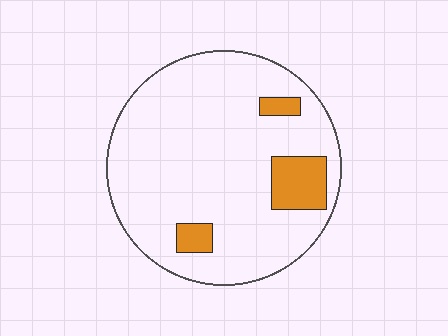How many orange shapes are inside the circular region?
3.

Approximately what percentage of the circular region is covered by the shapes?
Approximately 10%.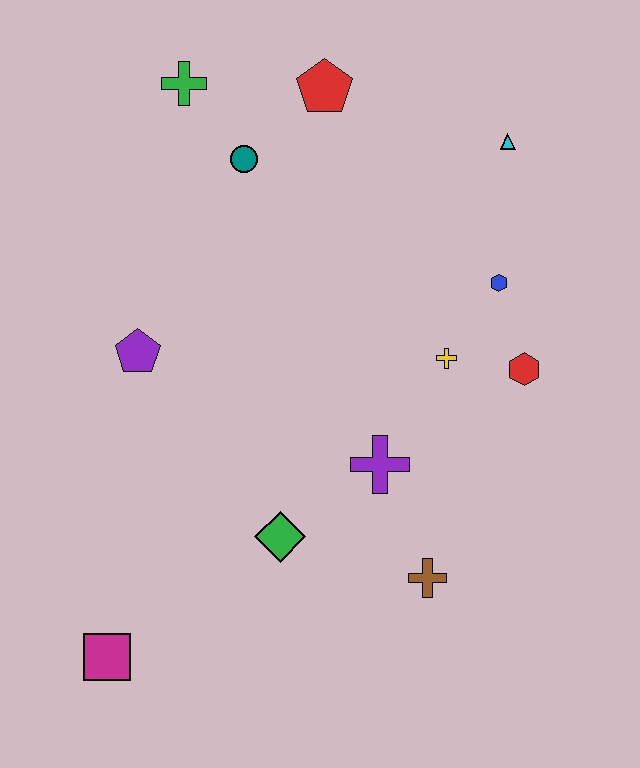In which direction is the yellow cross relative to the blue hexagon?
The yellow cross is below the blue hexagon.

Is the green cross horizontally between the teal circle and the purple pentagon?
Yes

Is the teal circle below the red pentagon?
Yes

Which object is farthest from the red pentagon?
The magenta square is farthest from the red pentagon.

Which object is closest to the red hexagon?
The yellow cross is closest to the red hexagon.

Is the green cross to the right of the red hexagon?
No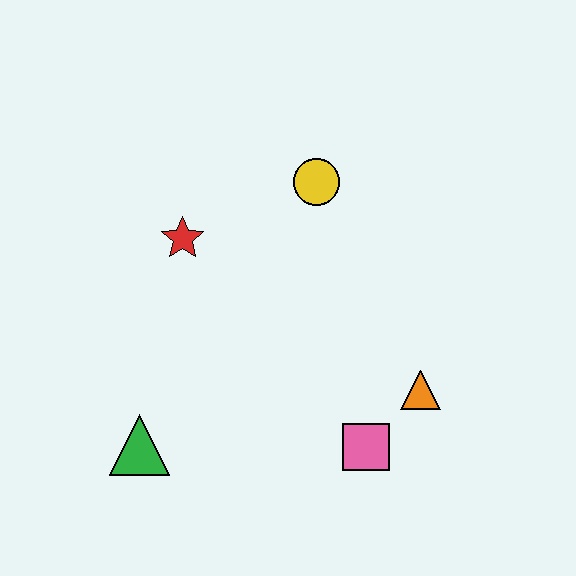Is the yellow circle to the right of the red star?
Yes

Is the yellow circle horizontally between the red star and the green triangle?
No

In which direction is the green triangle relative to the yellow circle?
The green triangle is below the yellow circle.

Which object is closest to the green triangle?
The red star is closest to the green triangle.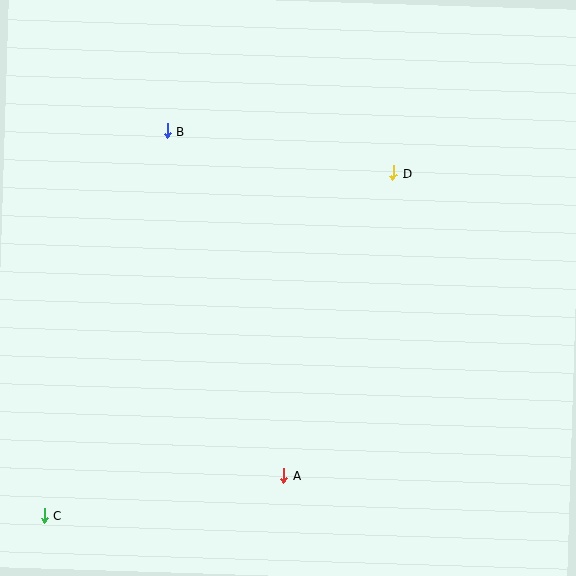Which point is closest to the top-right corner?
Point D is closest to the top-right corner.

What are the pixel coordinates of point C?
Point C is at (44, 515).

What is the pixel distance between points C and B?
The distance between C and B is 404 pixels.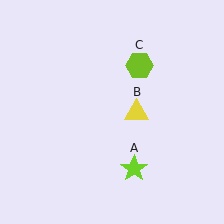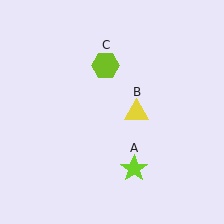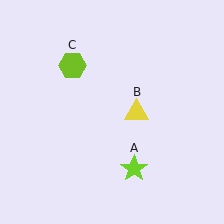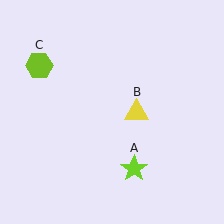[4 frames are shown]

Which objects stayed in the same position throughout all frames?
Lime star (object A) and yellow triangle (object B) remained stationary.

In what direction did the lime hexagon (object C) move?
The lime hexagon (object C) moved left.